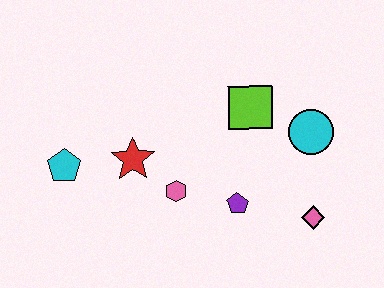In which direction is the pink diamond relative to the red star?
The pink diamond is to the right of the red star.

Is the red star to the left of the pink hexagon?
Yes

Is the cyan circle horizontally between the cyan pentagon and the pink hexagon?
No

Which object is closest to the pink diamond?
The purple pentagon is closest to the pink diamond.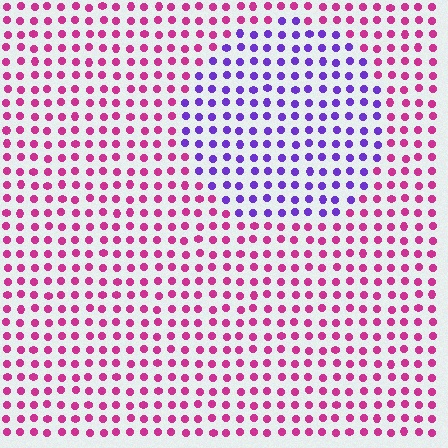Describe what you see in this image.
The image is filled with small magenta elements in a uniform arrangement. A circle-shaped region is visible where the elements are tinted to a slightly different hue, forming a subtle color boundary.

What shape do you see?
I see a circle.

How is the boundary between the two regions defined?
The boundary is defined purely by a slight shift in hue (about 59 degrees). Spacing, size, and orientation are identical on both sides.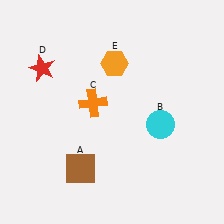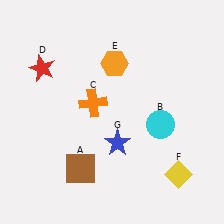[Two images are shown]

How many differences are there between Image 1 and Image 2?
There are 2 differences between the two images.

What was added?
A yellow diamond (F), a blue star (G) were added in Image 2.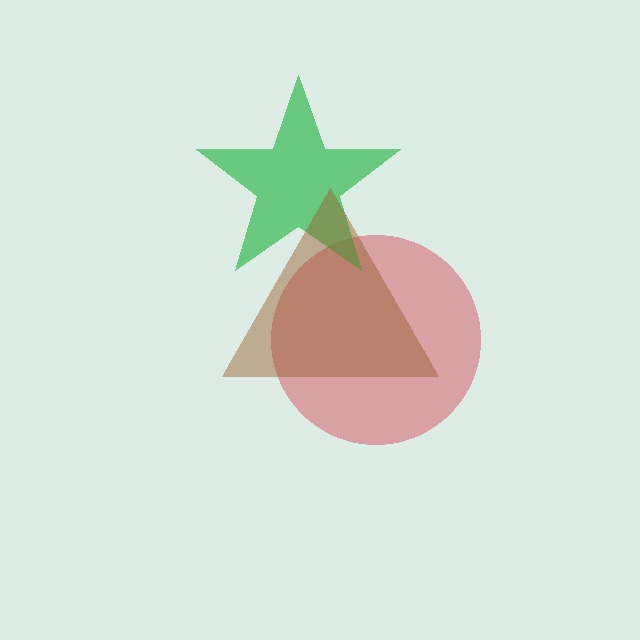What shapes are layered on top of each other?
The layered shapes are: a red circle, a green star, a brown triangle.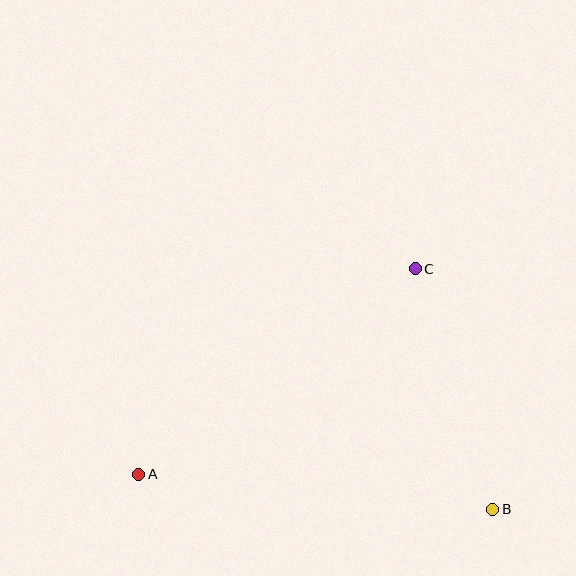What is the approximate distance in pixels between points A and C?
The distance between A and C is approximately 344 pixels.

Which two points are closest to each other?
Points B and C are closest to each other.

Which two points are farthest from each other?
Points A and B are farthest from each other.